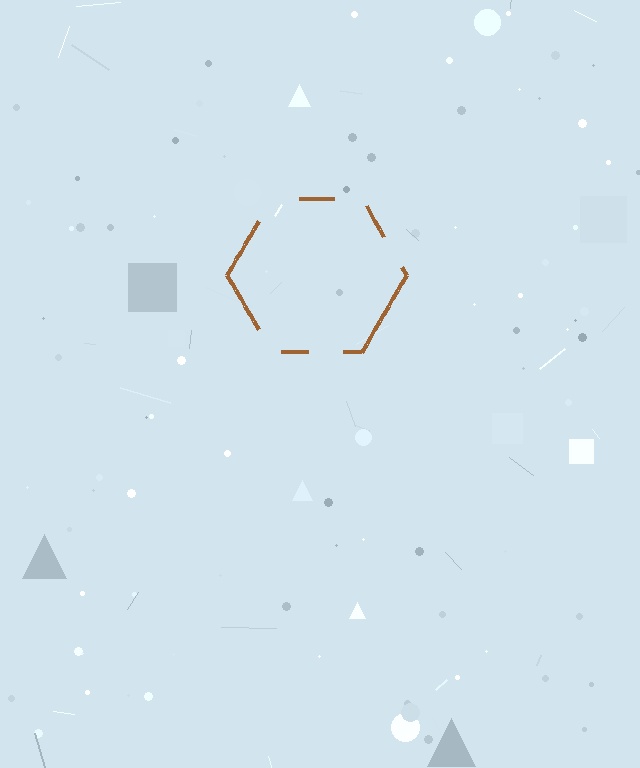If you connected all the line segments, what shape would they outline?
They would outline a hexagon.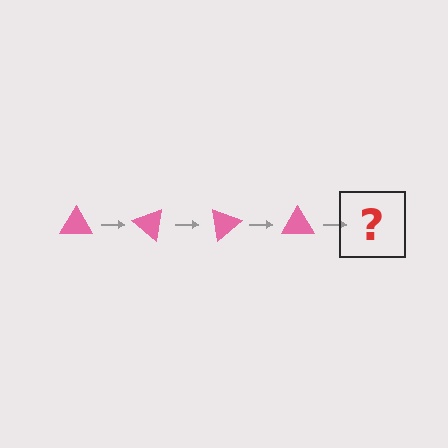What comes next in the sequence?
The next element should be a pink triangle rotated 160 degrees.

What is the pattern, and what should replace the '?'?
The pattern is that the triangle rotates 40 degrees each step. The '?' should be a pink triangle rotated 160 degrees.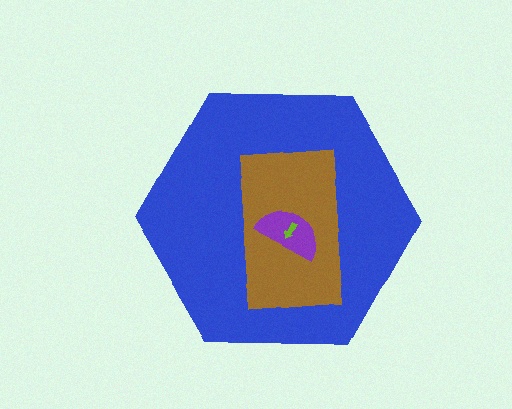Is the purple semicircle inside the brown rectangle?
Yes.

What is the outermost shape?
The blue hexagon.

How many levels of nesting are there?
4.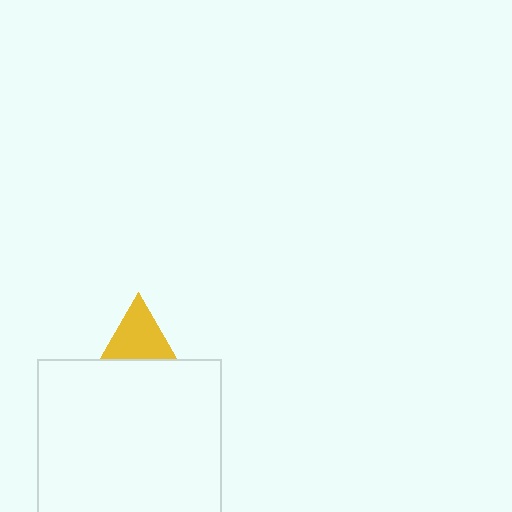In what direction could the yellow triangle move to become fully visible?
The yellow triangle could move up. That would shift it out from behind the white square entirely.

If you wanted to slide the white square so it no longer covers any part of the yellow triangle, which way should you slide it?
Slide it down — that is the most direct way to separate the two shapes.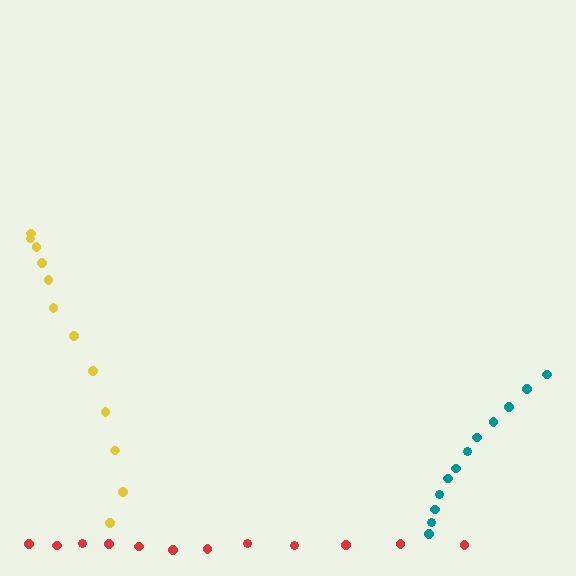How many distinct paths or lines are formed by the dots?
There are 3 distinct paths.